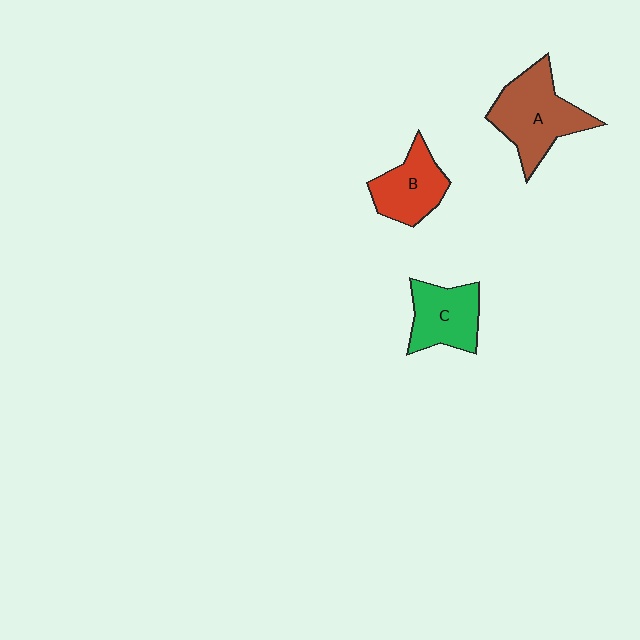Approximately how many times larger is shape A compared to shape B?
Approximately 1.4 times.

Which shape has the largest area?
Shape A (brown).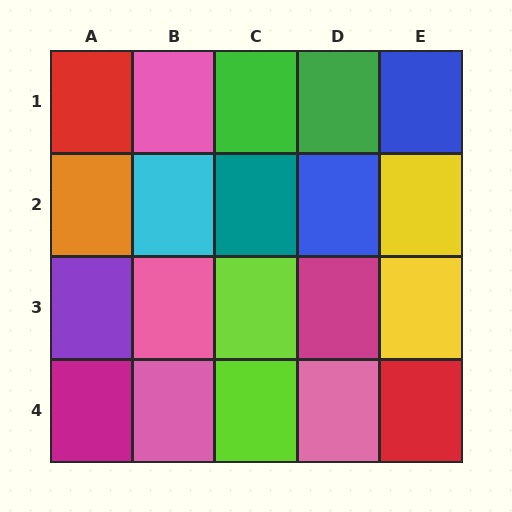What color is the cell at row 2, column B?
Cyan.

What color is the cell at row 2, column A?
Orange.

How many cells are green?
2 cells are green.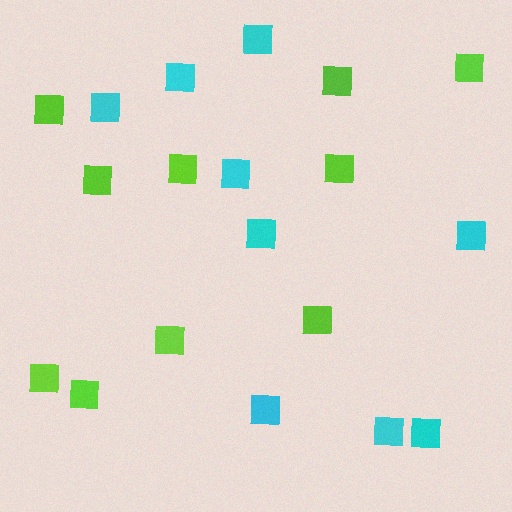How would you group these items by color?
There are 2 groups: one group of cyan squares (9) and one group of lime squares (10).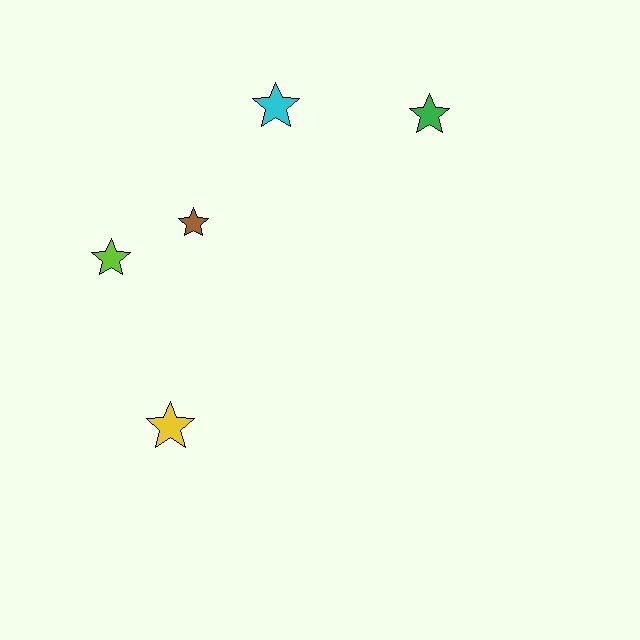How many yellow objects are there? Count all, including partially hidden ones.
There is 1 yellow object.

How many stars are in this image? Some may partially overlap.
There are 5 stars.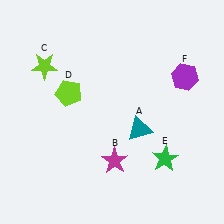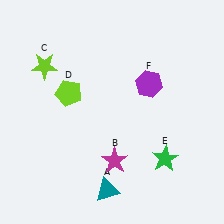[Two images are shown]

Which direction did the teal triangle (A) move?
The teal triangle (A) moved down.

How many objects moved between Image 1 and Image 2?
2 objects moved between the two images.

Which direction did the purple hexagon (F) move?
The purple hexagon (F) moved left.